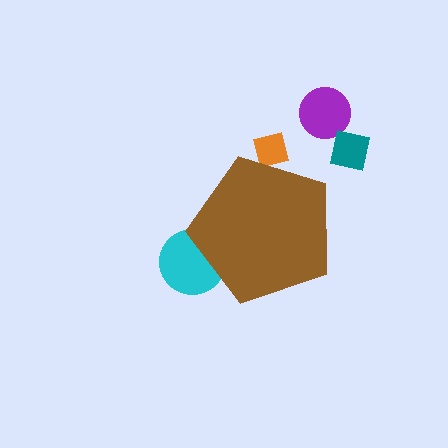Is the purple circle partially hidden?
No, the purple circle is fully visible.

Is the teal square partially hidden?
No, the teal square is fully visible.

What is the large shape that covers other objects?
A brown pentagon.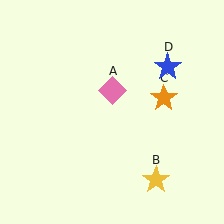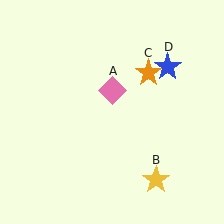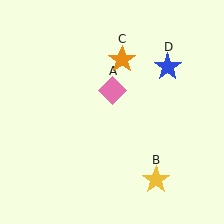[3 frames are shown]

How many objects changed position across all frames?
1 object changed position: orange star (object C).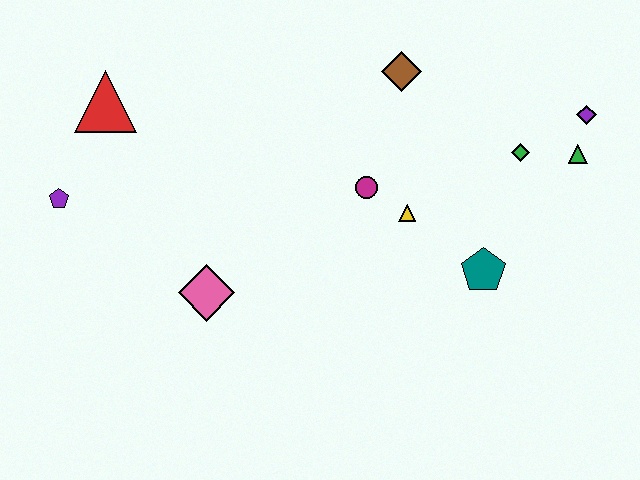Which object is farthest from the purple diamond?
The purple pentagon is farthest from the purple diamond.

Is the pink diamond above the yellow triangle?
No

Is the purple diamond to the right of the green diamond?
Yes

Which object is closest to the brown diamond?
The magenta circle is closest to the brown diamond.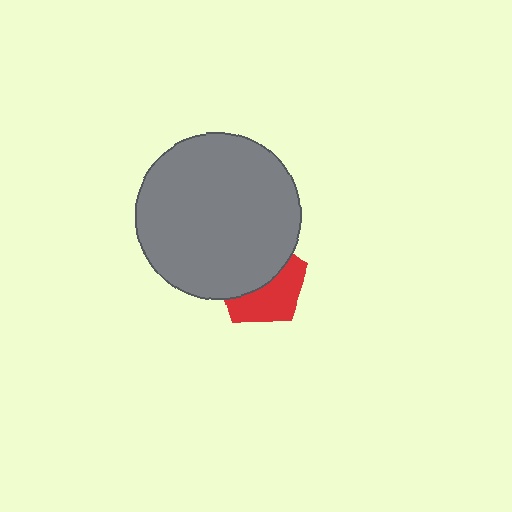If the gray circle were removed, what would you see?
You would see the complete red pentagon.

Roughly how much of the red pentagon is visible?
About half of it is visible (roughly 47%).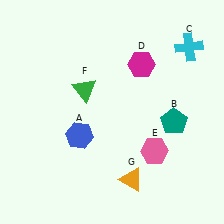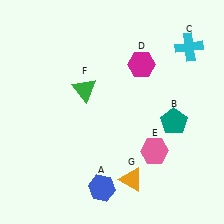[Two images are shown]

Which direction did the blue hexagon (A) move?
The blue hexagon (A) moved down.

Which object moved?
The blue hexagon (A) moved down.